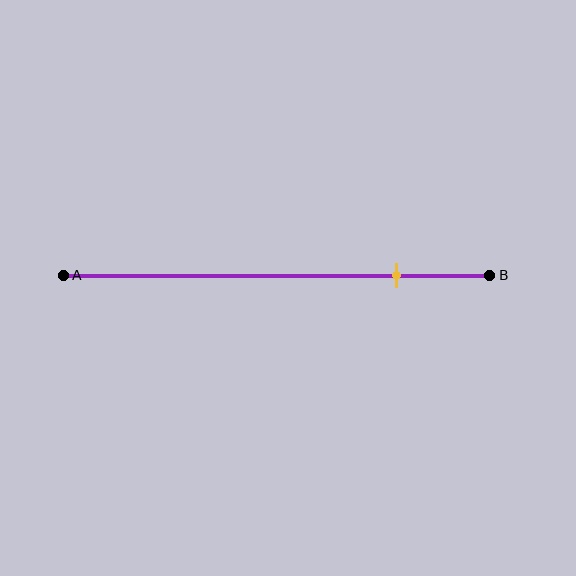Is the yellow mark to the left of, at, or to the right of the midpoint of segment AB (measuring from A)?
The yellow mark is to the right of the midpoint of segment AB.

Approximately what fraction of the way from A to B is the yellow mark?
The yellow mark is approximately 80% of the way from A to B.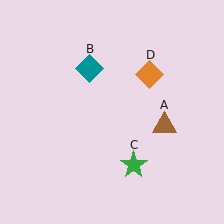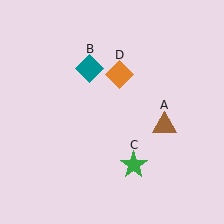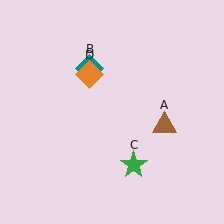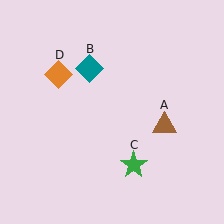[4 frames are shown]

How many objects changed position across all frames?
1 object changed position: orange diamond (object D).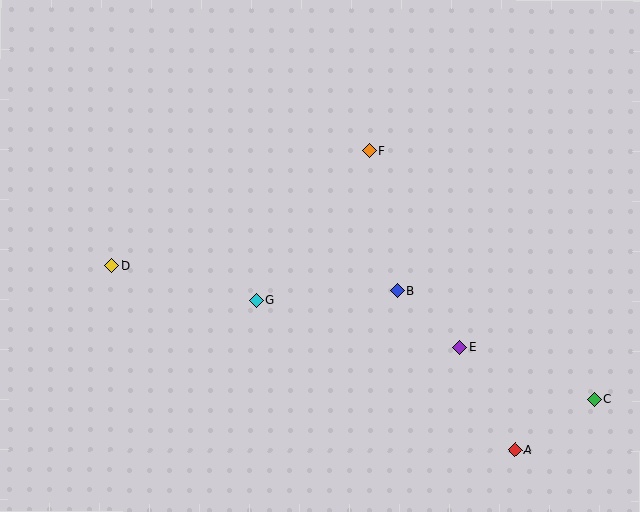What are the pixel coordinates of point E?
Point E is at (459, 347).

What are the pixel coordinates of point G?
Point G is at (256, 300).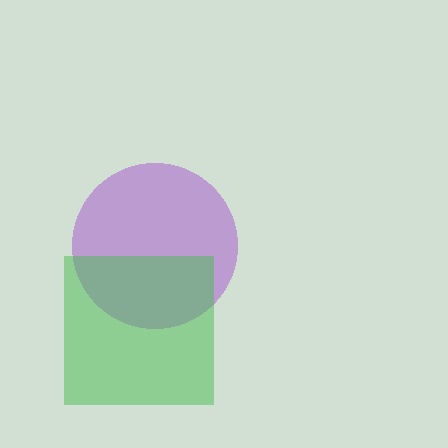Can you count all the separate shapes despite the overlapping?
Yes, there are 2 separate shapes.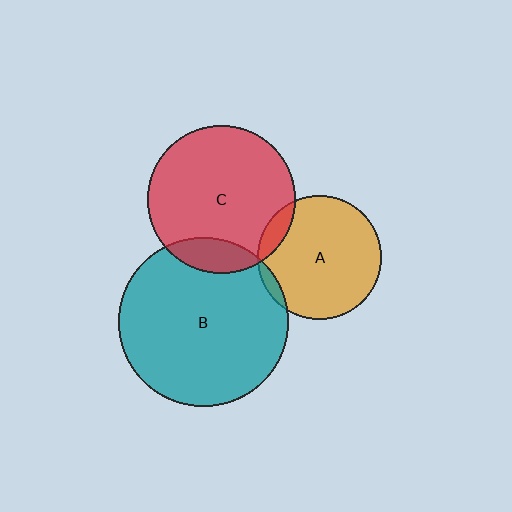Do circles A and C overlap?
Yes.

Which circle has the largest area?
Circle B (teal).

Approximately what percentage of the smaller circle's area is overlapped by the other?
Approximately 10%.